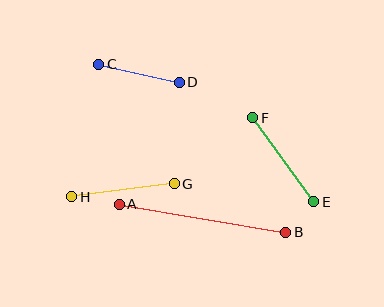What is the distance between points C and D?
The distance is approximately 82 pixels.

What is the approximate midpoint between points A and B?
The midpoint is at approximately (203, 218) pixels.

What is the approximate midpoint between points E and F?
The midpoint is at approximately (283, 160) pixels.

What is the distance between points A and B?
The distance is approximately 169 pixels.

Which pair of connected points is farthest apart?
Points A and B are farthest apart.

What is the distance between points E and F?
The distance is approximately 104 pixels.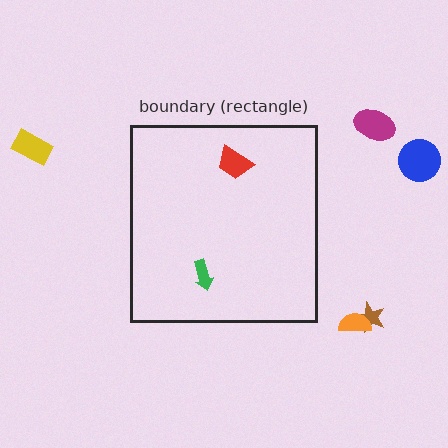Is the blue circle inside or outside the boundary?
Outside.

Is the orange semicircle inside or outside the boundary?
Outside.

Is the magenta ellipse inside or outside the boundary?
Outside.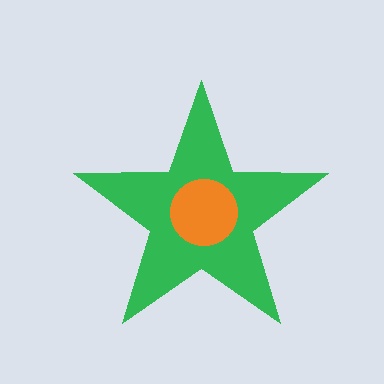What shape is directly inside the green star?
The orange circle.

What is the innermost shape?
The orange circle.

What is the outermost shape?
The green star.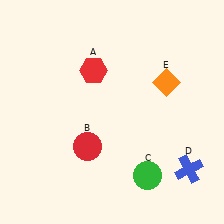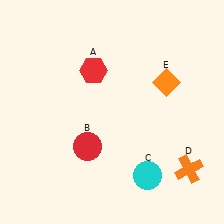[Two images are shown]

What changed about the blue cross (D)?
In Image 1, D is blue. In Image 2, it changed to orange.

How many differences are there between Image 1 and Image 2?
There are 2 differences between the two images.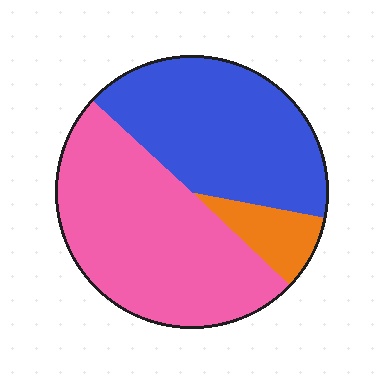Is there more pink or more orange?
Pink.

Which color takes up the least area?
Orange, at roughly 10%.